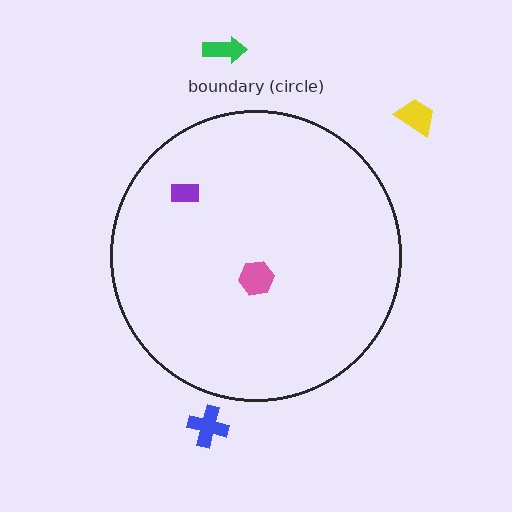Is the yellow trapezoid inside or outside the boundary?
Outside.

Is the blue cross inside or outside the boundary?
Outside.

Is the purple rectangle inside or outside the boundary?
Inside.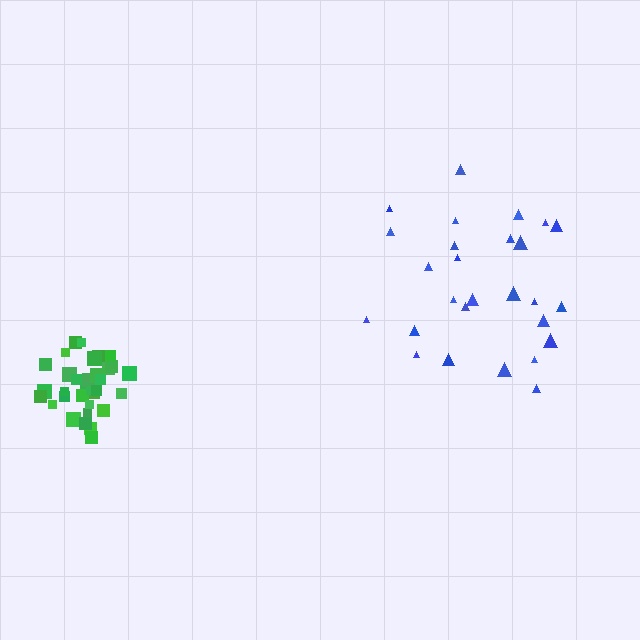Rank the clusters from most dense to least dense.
green, blue.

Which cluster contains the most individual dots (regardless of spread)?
Green (33).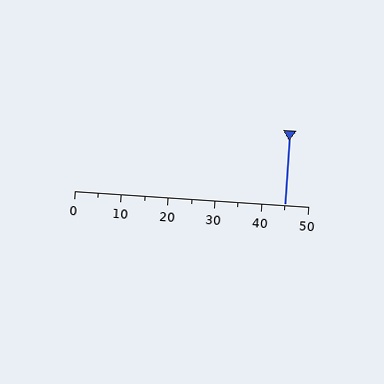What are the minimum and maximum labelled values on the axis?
The axis runs from 0 to 50.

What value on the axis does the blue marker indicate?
The marker indicates approximately 45.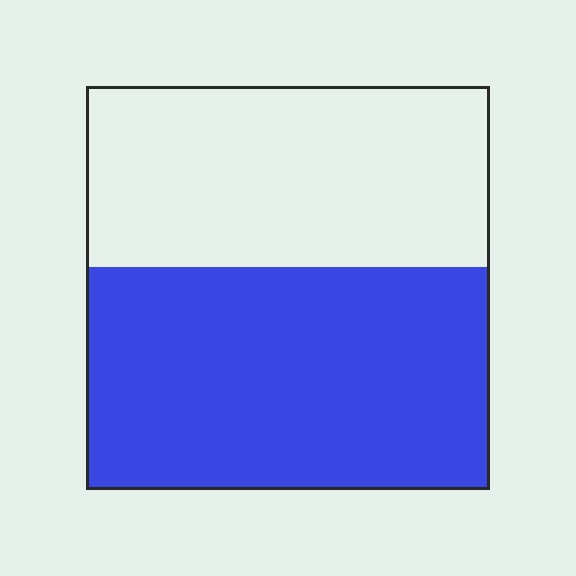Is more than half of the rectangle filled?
Yes.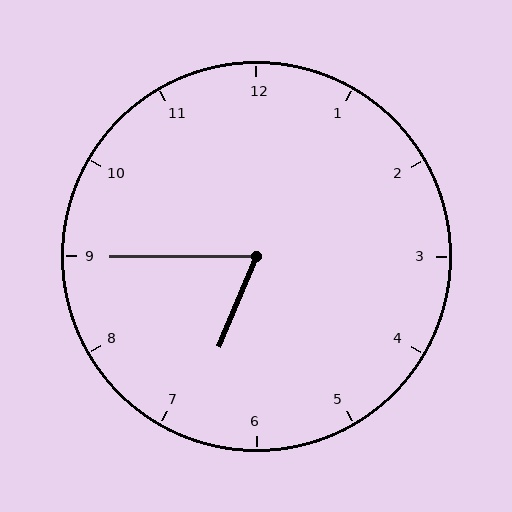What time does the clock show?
6:45.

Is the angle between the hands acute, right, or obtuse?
It is acute.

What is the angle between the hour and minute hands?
Approximately 68 degrees.